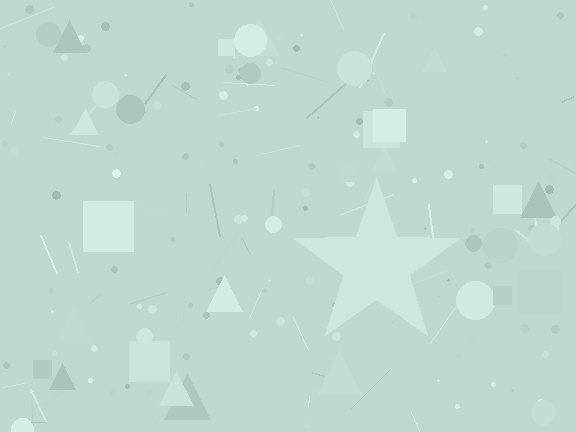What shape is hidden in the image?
A star is hidden in the image.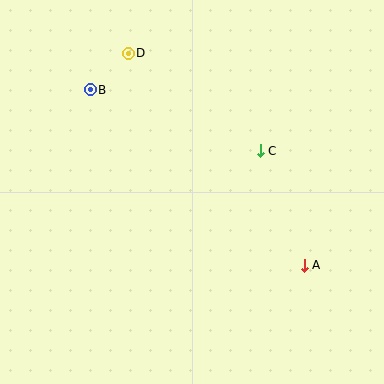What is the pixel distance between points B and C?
The distance between B and C is 180 pixels.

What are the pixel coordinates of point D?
Point D is at (128, 53).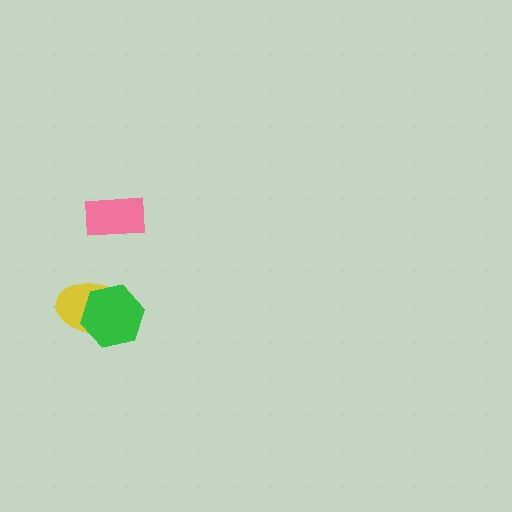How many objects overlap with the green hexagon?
1 object overlaps with the green hexagon.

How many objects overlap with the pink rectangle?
0 objects overlap with the pink rectangle.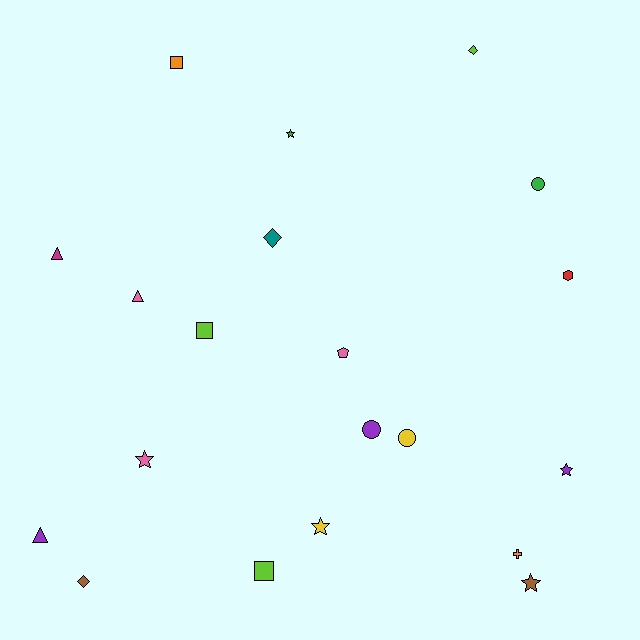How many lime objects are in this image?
There are 3 lime objects.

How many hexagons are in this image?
There is 1 hexagon.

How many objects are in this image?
There are 20 objects.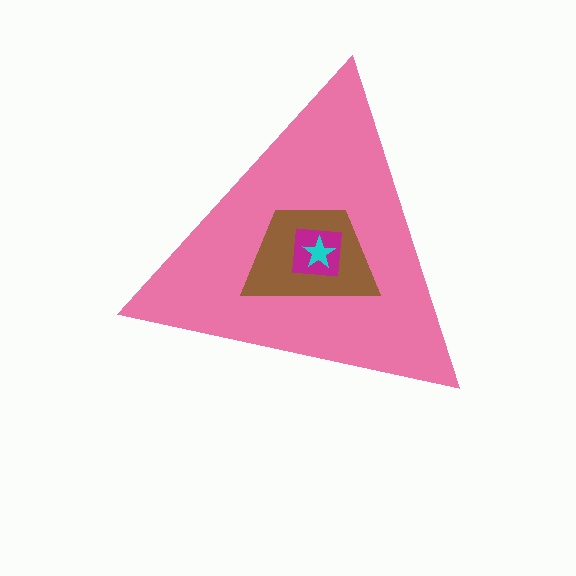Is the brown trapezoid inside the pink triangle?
Yes.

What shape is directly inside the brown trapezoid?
The magenta square.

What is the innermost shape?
The cyan star.